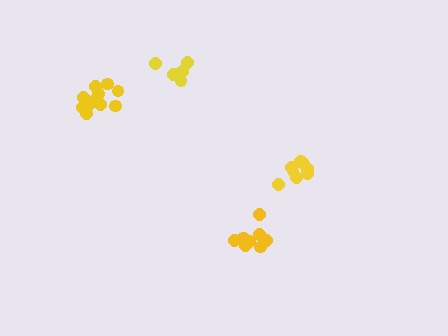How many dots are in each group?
Group 1: 9 dots, Group 2: 6 dots, Group 3: 11 dots, Group 4: 8 dots (34 total).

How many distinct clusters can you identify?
There are 4 distinct clusters.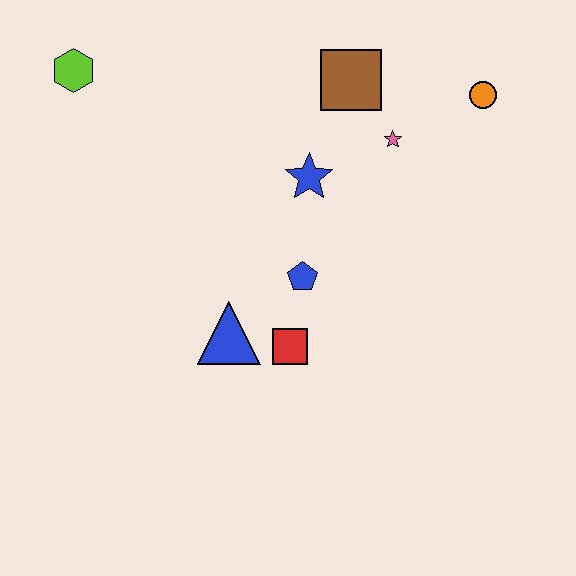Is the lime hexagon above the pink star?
Yes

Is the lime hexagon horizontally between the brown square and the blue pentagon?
No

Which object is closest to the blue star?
The pink star is closest to the blue star.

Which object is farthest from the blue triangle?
The orange circle is farthest from the blue triangle.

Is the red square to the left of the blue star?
Yes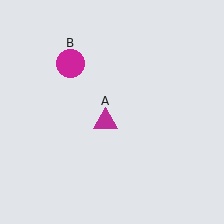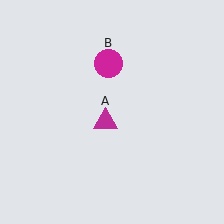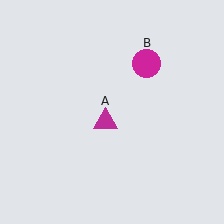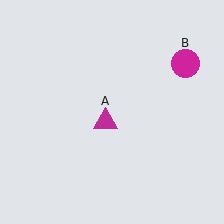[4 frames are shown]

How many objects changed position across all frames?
1 object changed position: magenta circle (object B).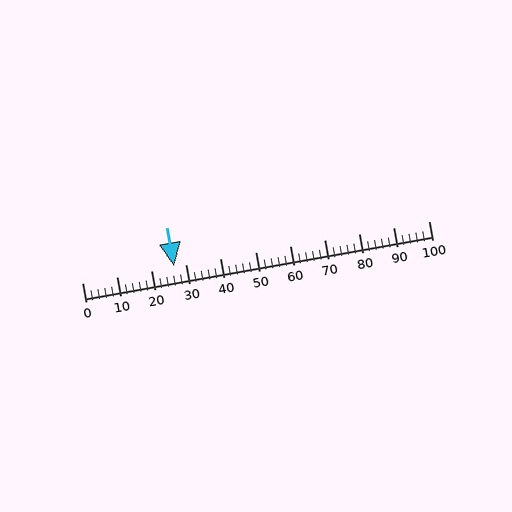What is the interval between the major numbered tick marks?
The major tick marks are spaced 10 units apart.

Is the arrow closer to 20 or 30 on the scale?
The arrow is closer to 30.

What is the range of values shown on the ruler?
The ruler shows values from 0 to 100.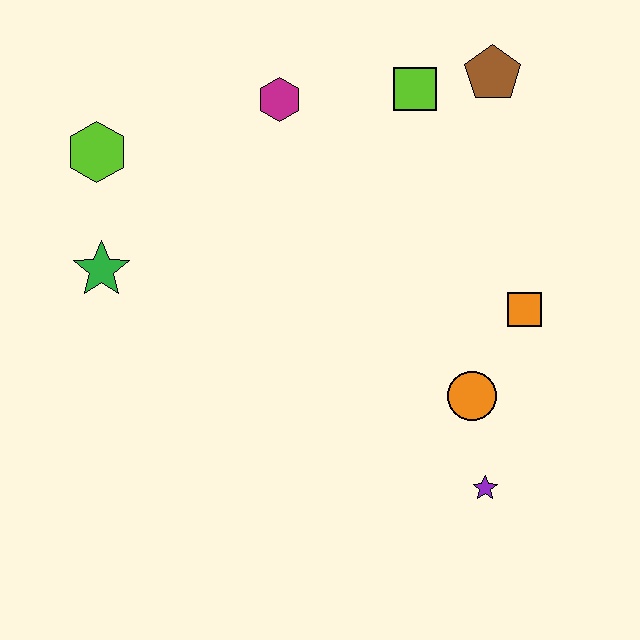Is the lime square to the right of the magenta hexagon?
Yes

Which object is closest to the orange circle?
The purple star is closest to the orange circle.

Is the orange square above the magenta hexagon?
No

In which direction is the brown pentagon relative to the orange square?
The brown pentagon is above the orange square.